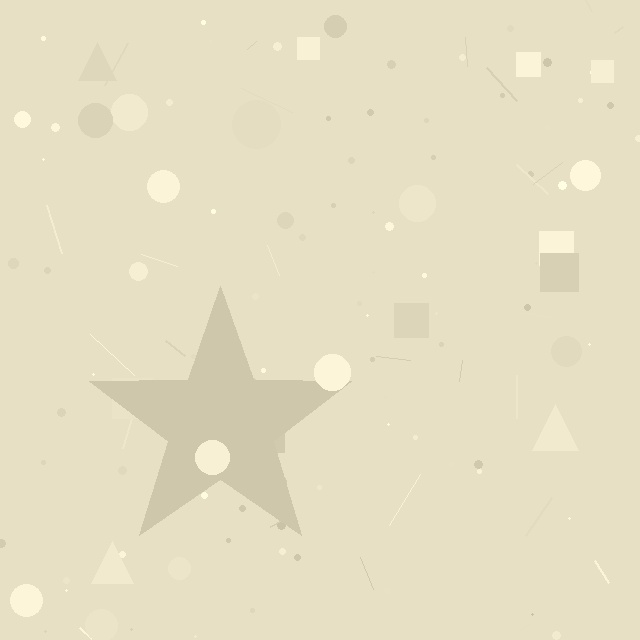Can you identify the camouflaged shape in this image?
The camouflaged shape is a star.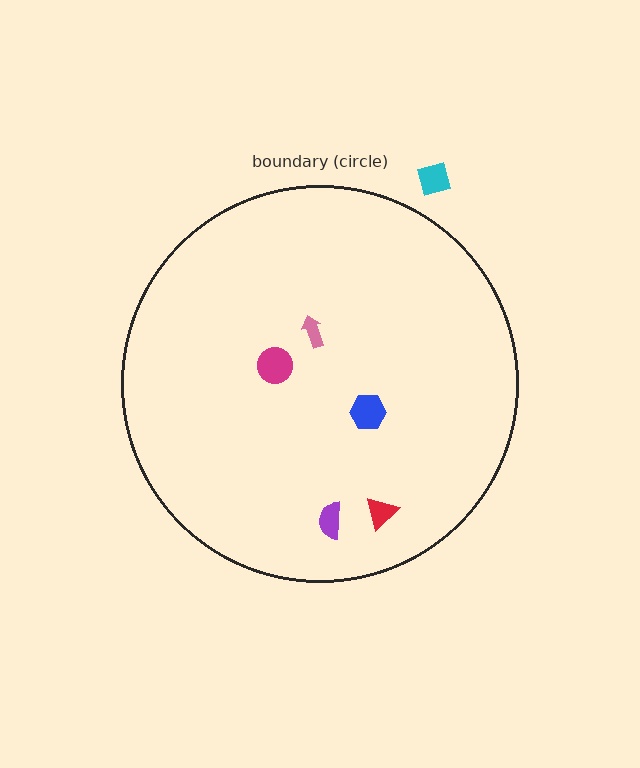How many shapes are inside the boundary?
5 inside, 1 outside.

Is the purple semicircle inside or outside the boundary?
Inside.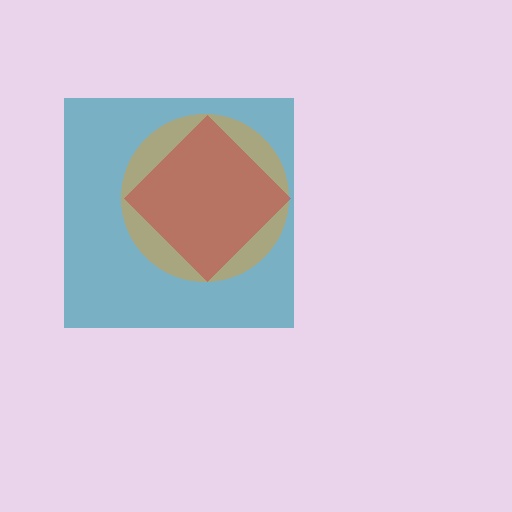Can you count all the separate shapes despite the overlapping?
Yes, there are 3 separate shapes.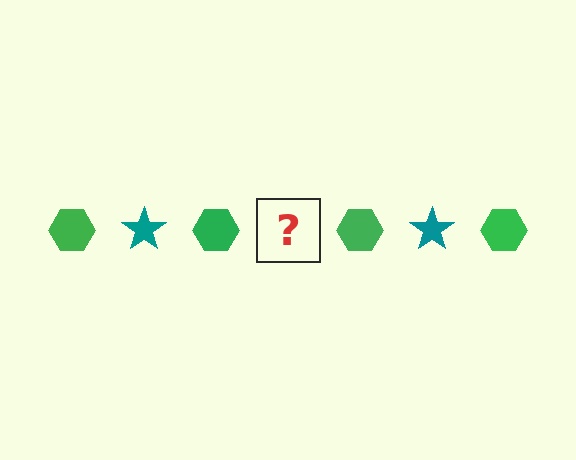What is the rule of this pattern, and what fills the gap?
The rule is that the pattern alternates between green hexagon and teal star. The gap should be filled with a teal star.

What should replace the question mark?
The question mark should be replaced with a teal star.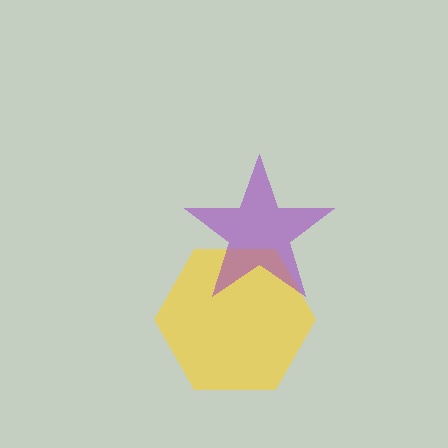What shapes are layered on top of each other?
The layered shapes are: a yellow hexagon, a purple star.